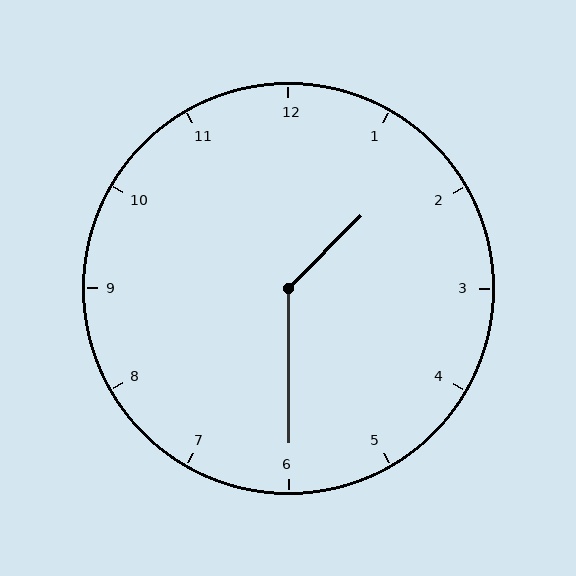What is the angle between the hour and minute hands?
Approximately 135 degrees.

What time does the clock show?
1:30.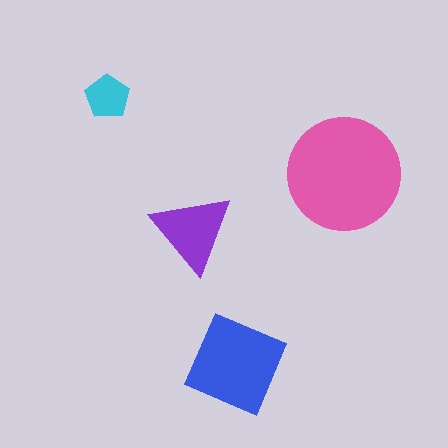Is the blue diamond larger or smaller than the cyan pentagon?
Larger.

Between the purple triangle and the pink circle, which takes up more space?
The pink circle.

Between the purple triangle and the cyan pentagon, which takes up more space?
The purple triangle.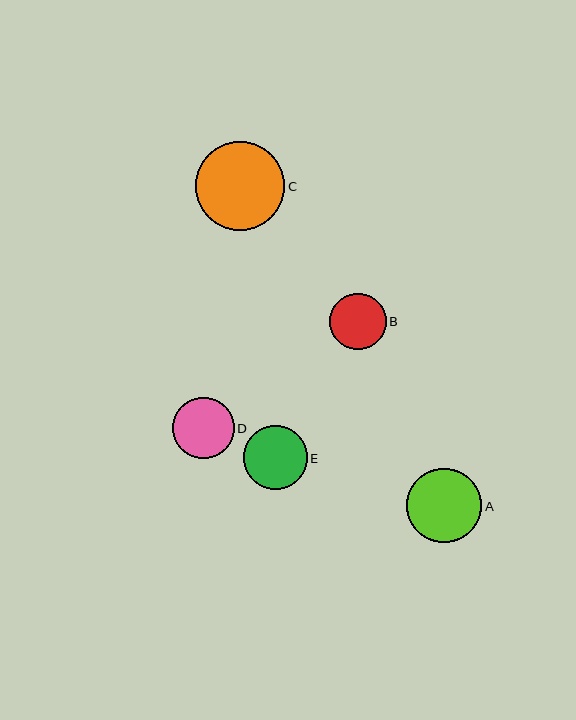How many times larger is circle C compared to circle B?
Circle C is approximately 1.6 times the size of circle B.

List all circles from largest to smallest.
From largest to smallest: C, A, E, D, B.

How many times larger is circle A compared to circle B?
Circle A is approximately 1.3 times the size of circle B.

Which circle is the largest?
Circle C is the largest with a size of approximately 89 pixels.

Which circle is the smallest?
Circle B is the smallest with a size of approximately 56 pixels.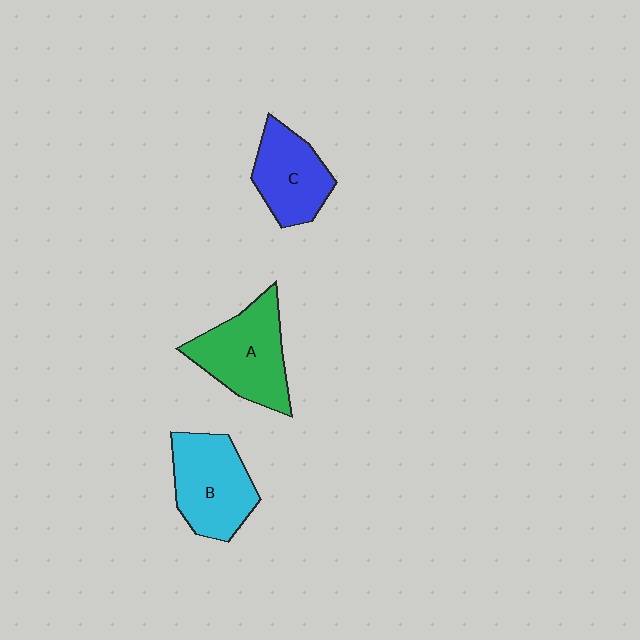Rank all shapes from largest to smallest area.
From largest to smallest: A (green), B (cyan), C (blue).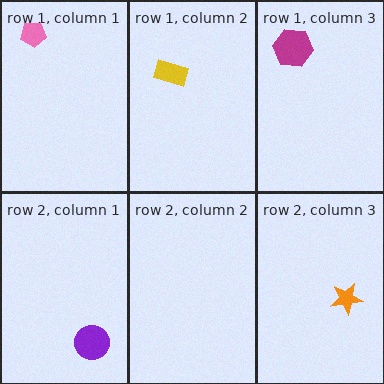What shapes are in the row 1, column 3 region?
The magenta hexagon.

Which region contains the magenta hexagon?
The row 1, column 3 region.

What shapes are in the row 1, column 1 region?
The pink pentagon.